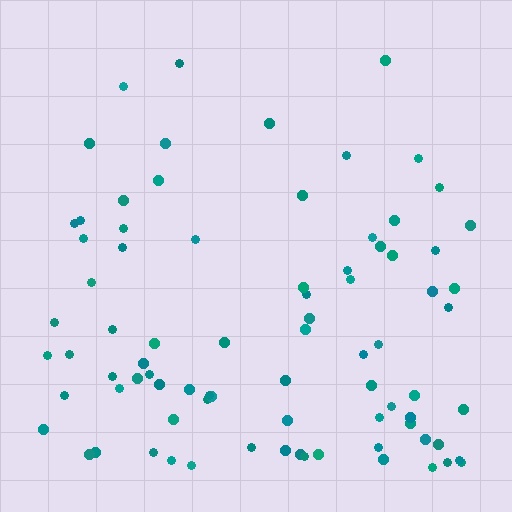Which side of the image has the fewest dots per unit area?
The top.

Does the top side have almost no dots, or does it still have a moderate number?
Still a moderate number, just noticeably fewer than the bottom.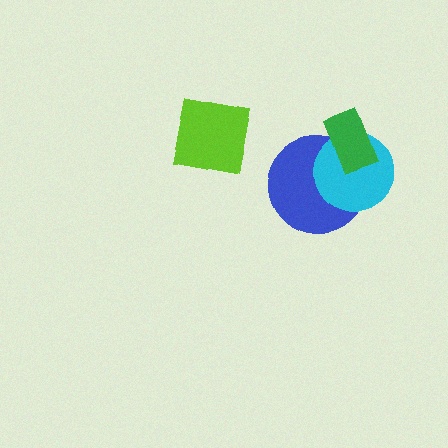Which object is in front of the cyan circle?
The green rectangle is in front of the cyan circle.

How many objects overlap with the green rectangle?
2 objects overlap with the green rectangle.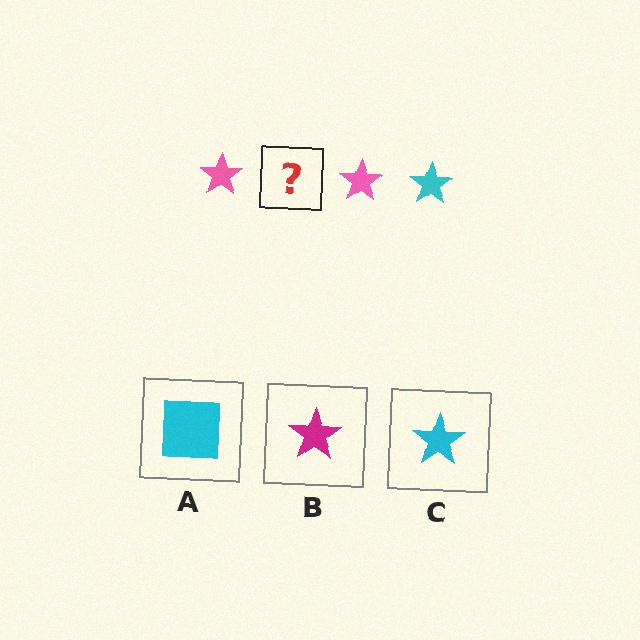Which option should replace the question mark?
Option C.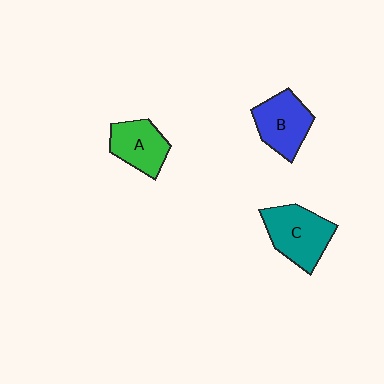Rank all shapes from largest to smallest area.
From largest to smallest: C (teal), B (blue), A (green).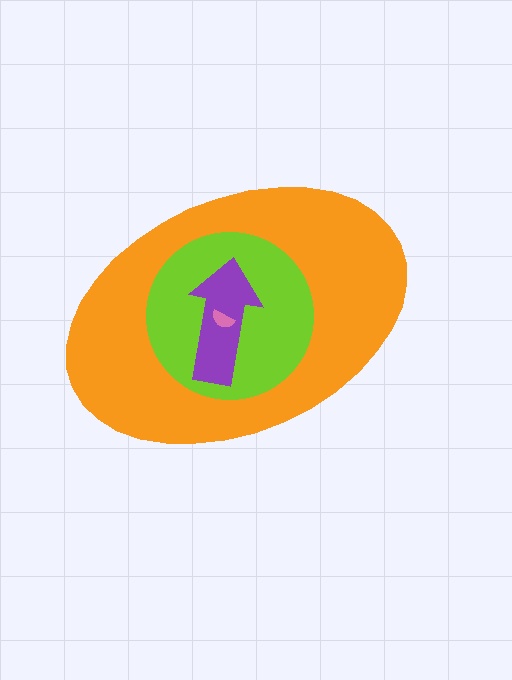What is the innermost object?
The pink semicircle.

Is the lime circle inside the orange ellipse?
Yes.